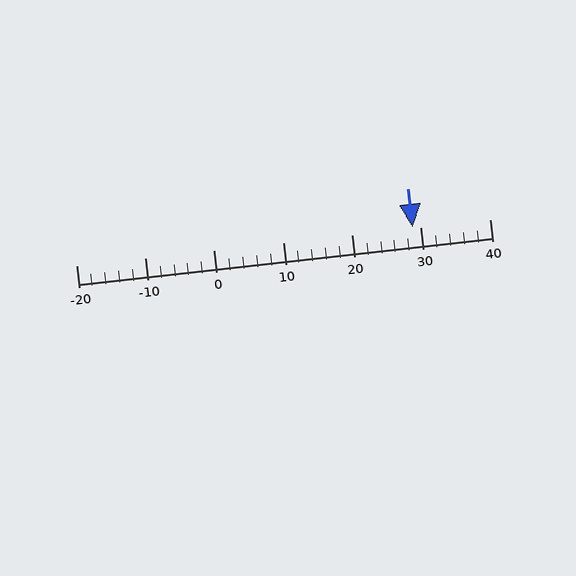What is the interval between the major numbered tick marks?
The major tick marks are spaced 10 units apart.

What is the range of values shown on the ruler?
The ruler shows values from -20 to 40.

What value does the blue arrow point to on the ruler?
The blue arrow points to approximately 29.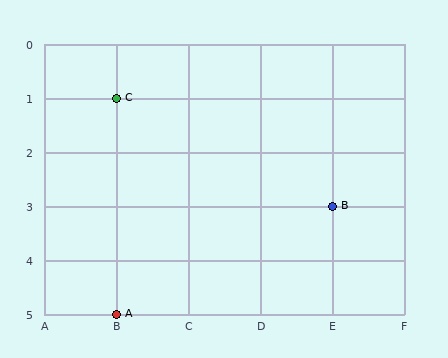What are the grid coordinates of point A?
Point A is at grid coordinates (B, 5).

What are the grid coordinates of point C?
Point C is at grid coordinates (B, 1).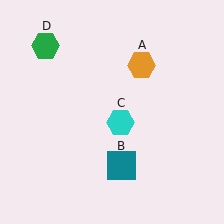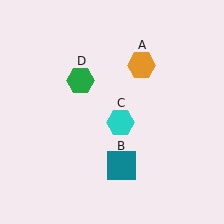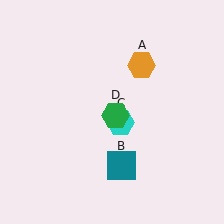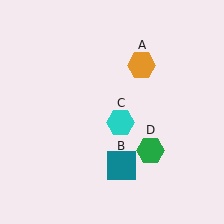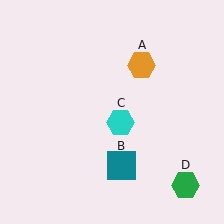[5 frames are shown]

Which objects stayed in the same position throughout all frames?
Orange hexagon (object A) and teal square (object B) and cyan hexagon (object C) remained stationary.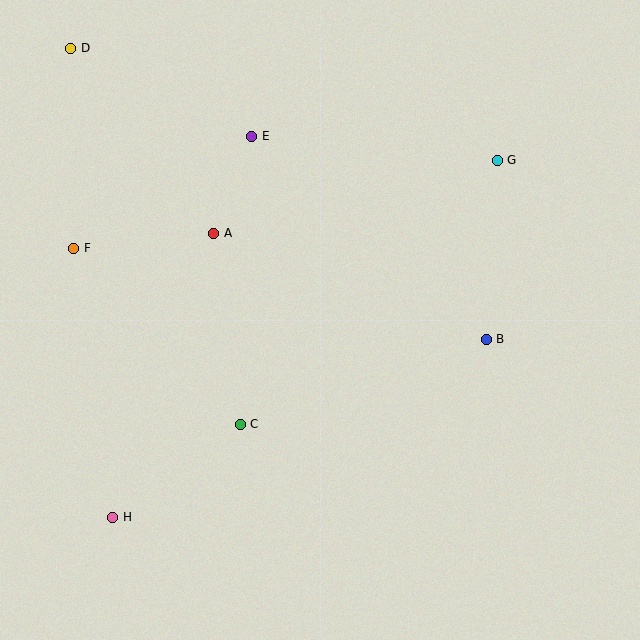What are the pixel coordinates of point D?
Point D is at (71, 48).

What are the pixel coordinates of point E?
Point E is at (252, 136).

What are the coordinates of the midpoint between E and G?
The midpoint between E and G is at (374, 148).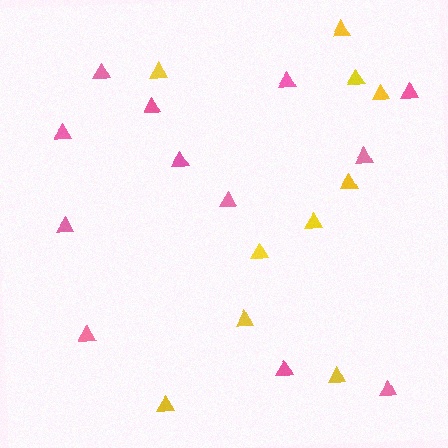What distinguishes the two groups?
There are 2 groups: one group of pink triangles (12) and one group of yellow triangles (10).